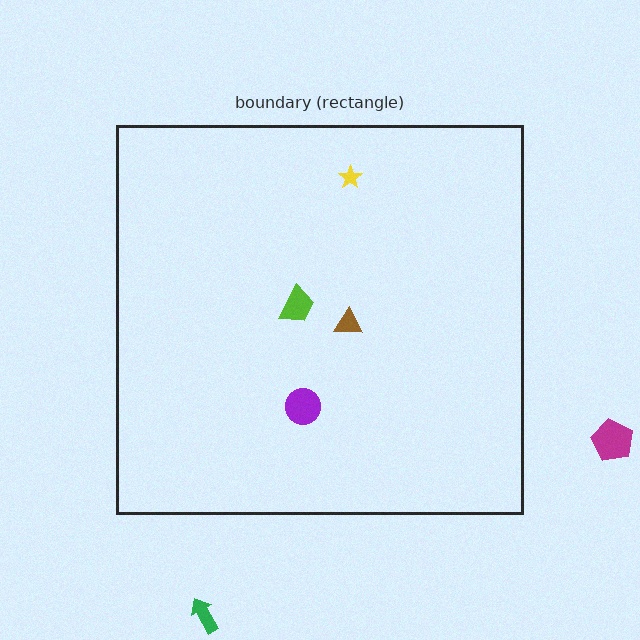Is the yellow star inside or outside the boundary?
Inside.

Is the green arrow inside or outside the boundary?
Outside.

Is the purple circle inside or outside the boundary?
Inside.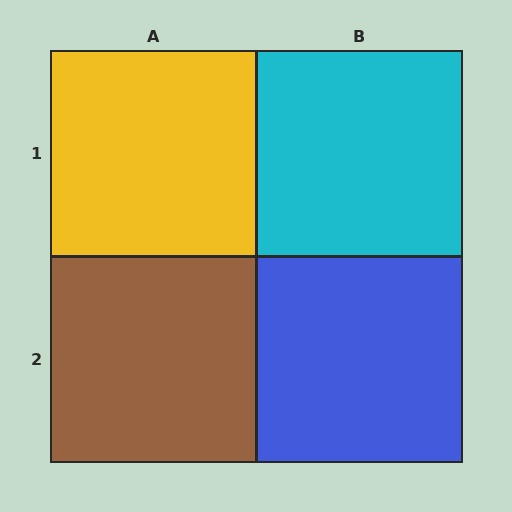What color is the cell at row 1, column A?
Yellow.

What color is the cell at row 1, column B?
Cyan.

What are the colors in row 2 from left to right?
Brown, blue.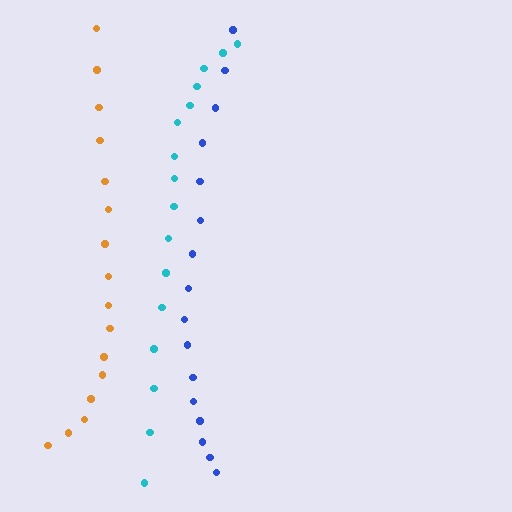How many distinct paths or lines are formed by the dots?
There are 3 distinct paths.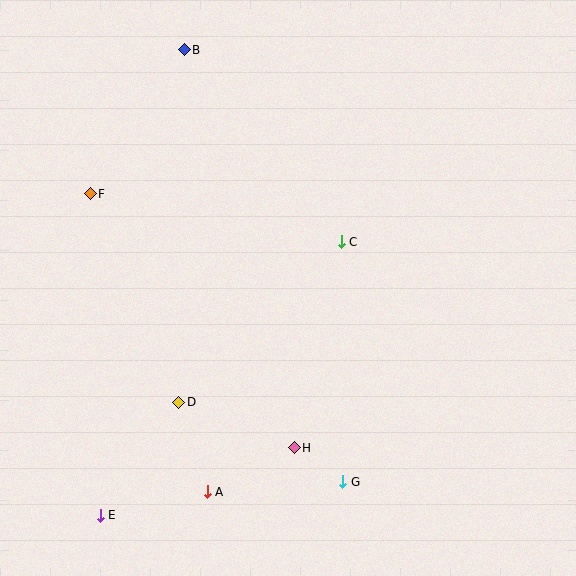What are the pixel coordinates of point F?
Point F is at (90, 194).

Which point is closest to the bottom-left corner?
Point E is closest to the bottom-left corner.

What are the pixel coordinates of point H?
Point H is at (294, 448).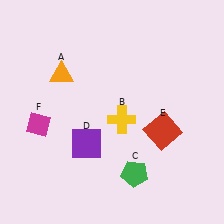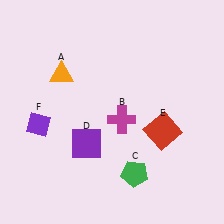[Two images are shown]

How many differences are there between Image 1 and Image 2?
There are 2 differences between the two images.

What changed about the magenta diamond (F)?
In Image 1, F is magenta. In Image 2, it changed to purple.